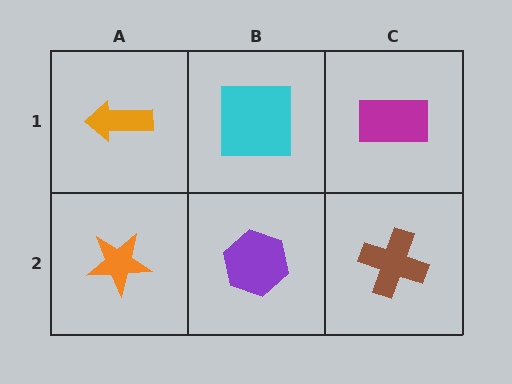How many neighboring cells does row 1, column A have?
2.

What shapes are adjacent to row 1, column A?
An orange star (row 2, column A), a cyan square (row 1, column B).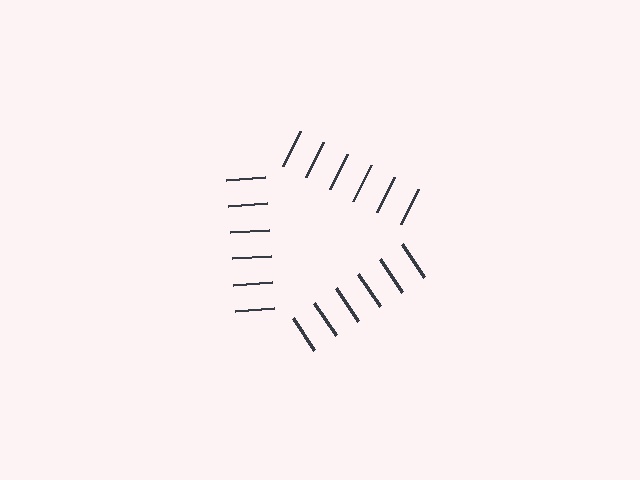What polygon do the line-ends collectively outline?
An illusory triangle — the line segments terminate on its edges but no continuous stroke is drawn.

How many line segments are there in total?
18 — 6 along each of the 3 edges.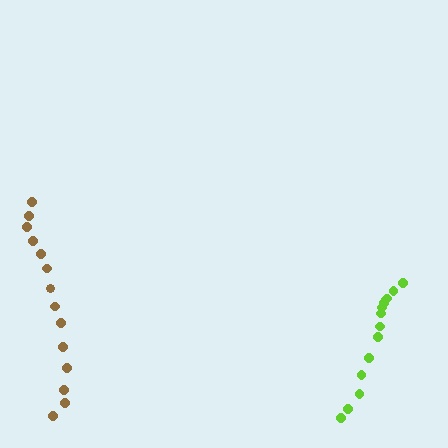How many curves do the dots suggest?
There are 2 distinct paths.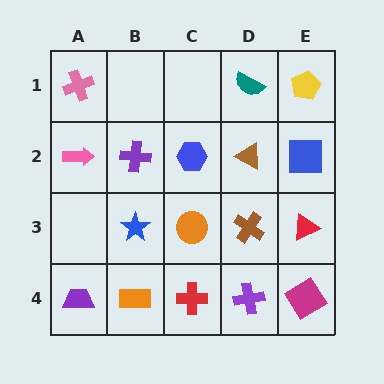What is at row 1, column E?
A yellow pentagon.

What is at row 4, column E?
A magenta diamond.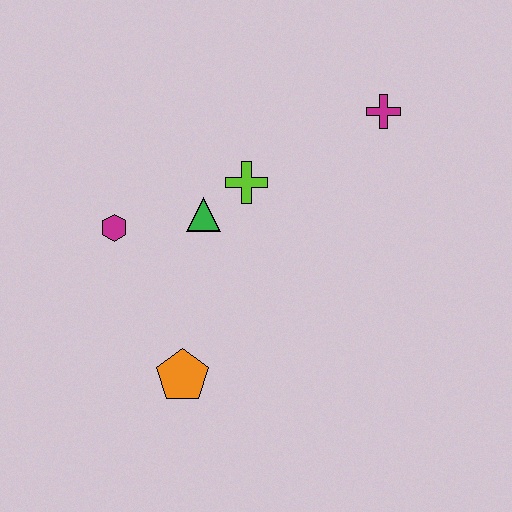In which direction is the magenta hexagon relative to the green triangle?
The magenta hexagon is to the left of the green triangle.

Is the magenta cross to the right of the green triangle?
Yes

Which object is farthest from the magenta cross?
The orange pentagon is farthest from the magenta cross.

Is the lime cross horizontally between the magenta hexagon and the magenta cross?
Yes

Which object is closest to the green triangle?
The lime cross is closest to the green triangle.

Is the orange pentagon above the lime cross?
No